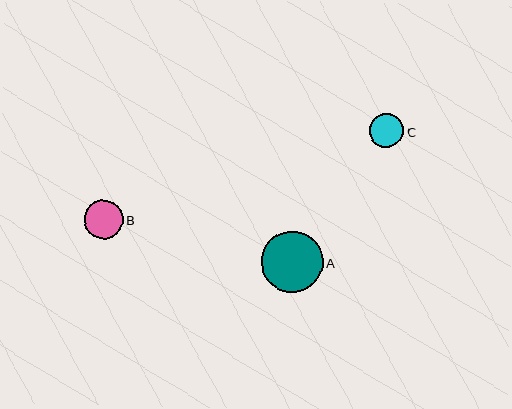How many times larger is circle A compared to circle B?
Circle A is approximately 1.6 times the size of circle B.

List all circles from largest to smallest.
From largest to smallest: A, B, C.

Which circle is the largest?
Circle A is the largest with a size of approximately 61 pixels.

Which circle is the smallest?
Circle C is the smallest with a size of approximately 34 pixels.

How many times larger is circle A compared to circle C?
Circle A is approximately 1.8 times the size of circle C.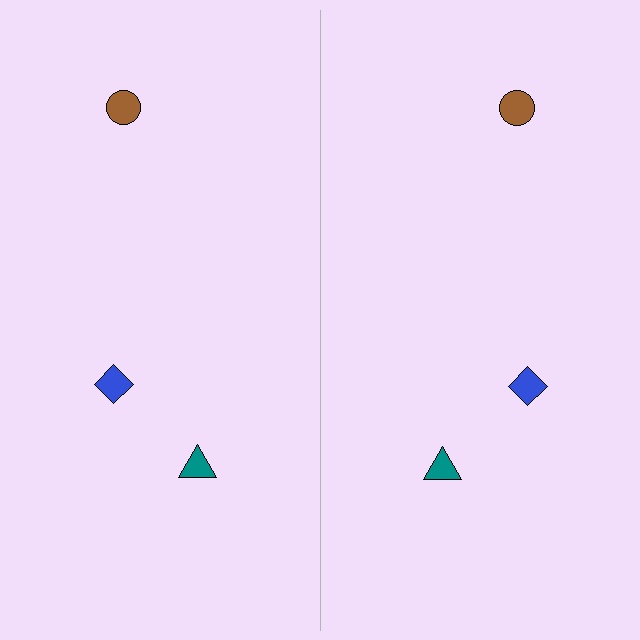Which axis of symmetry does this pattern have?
The pattern has a vertical axis of symmetry running through the center of the image.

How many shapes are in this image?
There are 6 shapes in this image.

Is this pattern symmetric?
Yes, this pattern has bilateral (reflection) symmetry.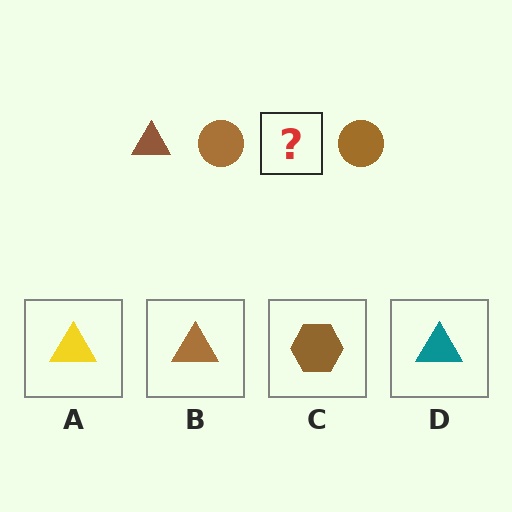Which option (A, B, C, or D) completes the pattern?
B.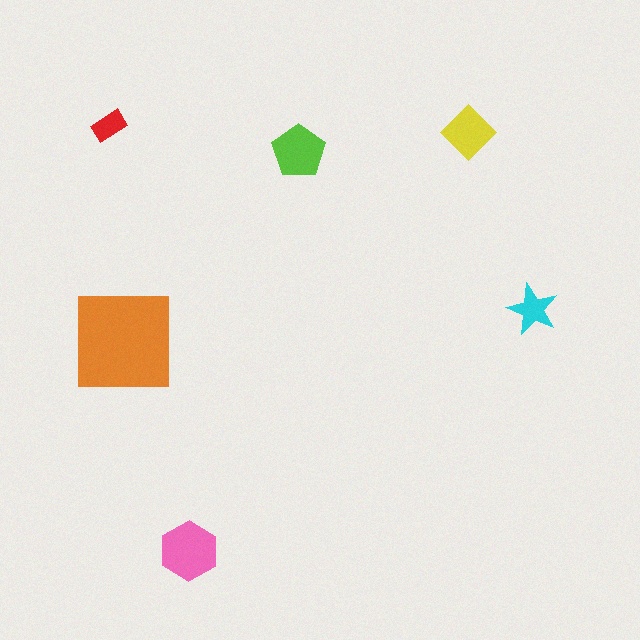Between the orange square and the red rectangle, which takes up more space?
The orange square.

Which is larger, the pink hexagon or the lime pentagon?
The pink hexagon.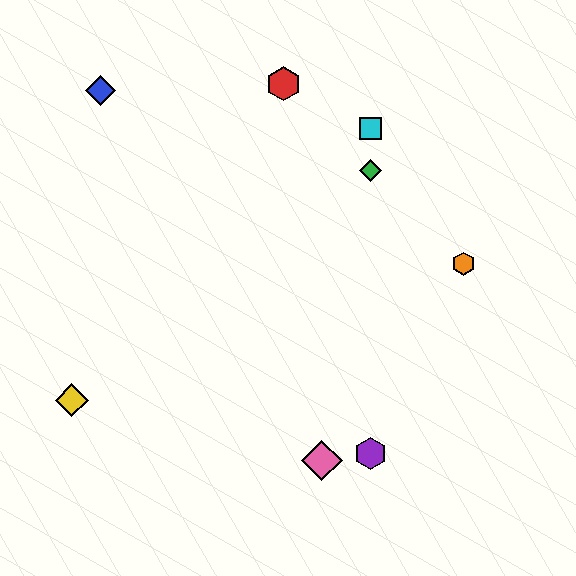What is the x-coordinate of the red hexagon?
The red hexagon is at x≈284.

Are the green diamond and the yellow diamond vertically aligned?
No, the green diamond is at x≈370 and the yellow diamond is at x≈72.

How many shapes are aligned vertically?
3 shapes (the green diamond, the purple hexagon, the cyan square) are aligned vertically.